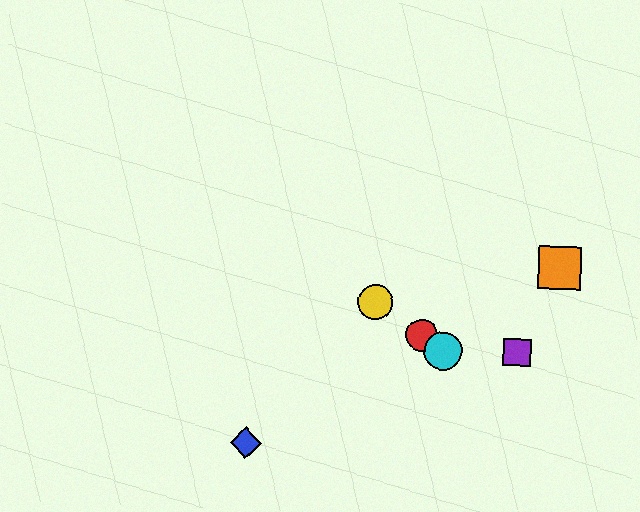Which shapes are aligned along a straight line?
The red circle, the green diamond, the yellow circle, the cyan circle are aligned along a straight line.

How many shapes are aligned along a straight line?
4 shapes (the red circle, the green diamond, the yellow circle, the cyan circle) are aligned along a straight line.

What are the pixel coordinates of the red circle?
The red circle is at (421, 336).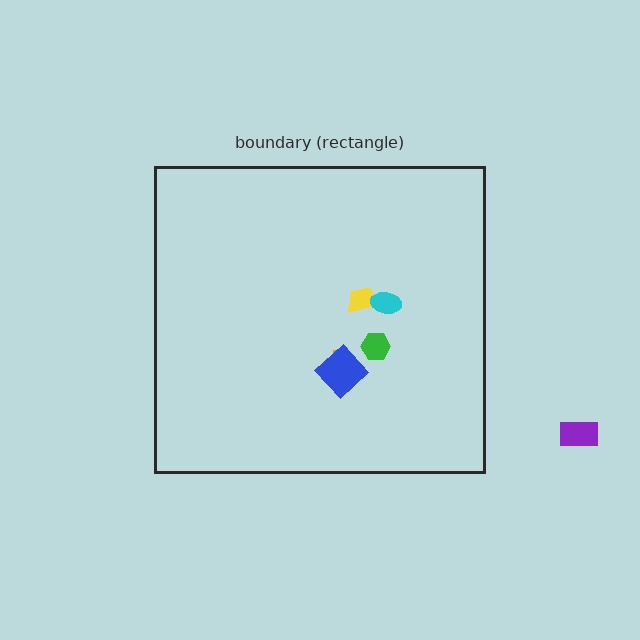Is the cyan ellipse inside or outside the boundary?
Inside.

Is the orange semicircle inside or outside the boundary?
Inside.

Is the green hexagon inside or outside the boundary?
Inside.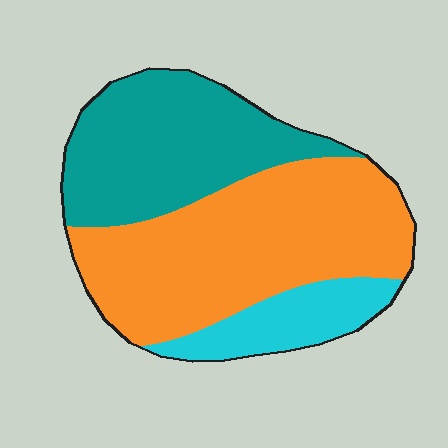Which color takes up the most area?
Orange, at roughly 50%.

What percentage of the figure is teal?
Teal takes up about one third (1/3) of the figure.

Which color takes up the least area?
Cyan, at roughly 15%.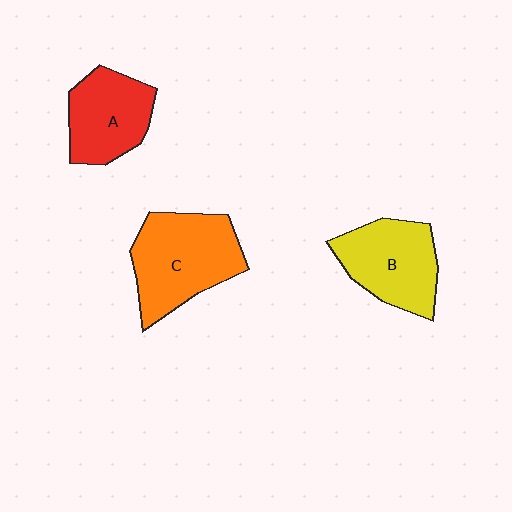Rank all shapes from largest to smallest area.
From largest to smallest: C (orange), B (yellow), A (red).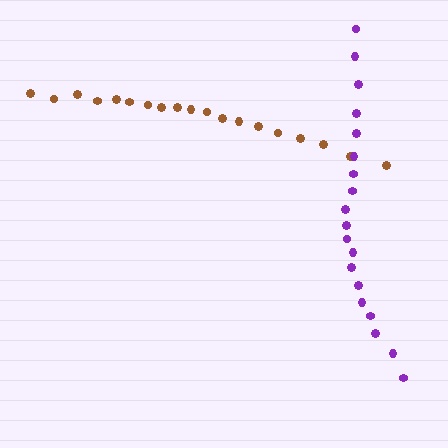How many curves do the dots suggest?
There are 2 distinct paths.